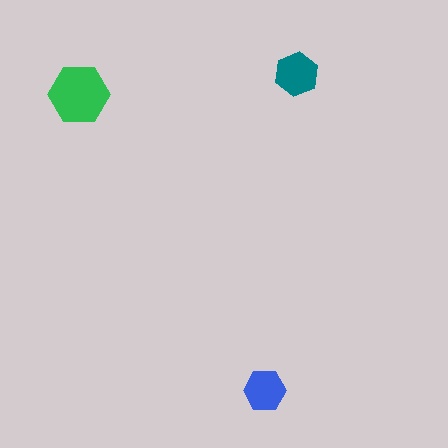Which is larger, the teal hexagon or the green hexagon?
The green one.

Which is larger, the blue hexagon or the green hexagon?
The green one.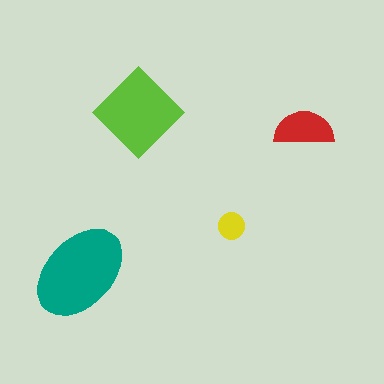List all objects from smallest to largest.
The yellow circle, the red semicircle, the lime diamond, the teal ellipse.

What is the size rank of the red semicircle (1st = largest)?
3rd.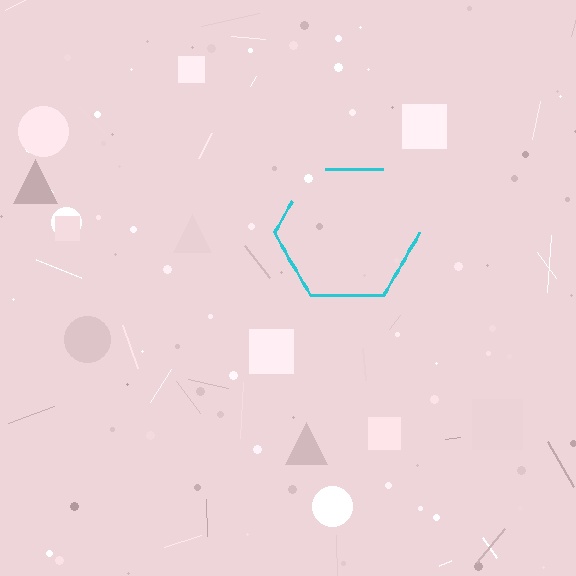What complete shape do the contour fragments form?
The contour fragments form a hexagon.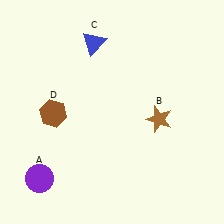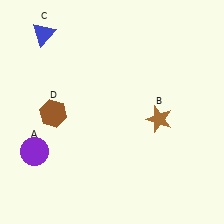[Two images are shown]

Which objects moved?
The objects that moved are: the purple circle (A), the blue triangle (C).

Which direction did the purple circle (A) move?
The purple circle (A) moved up.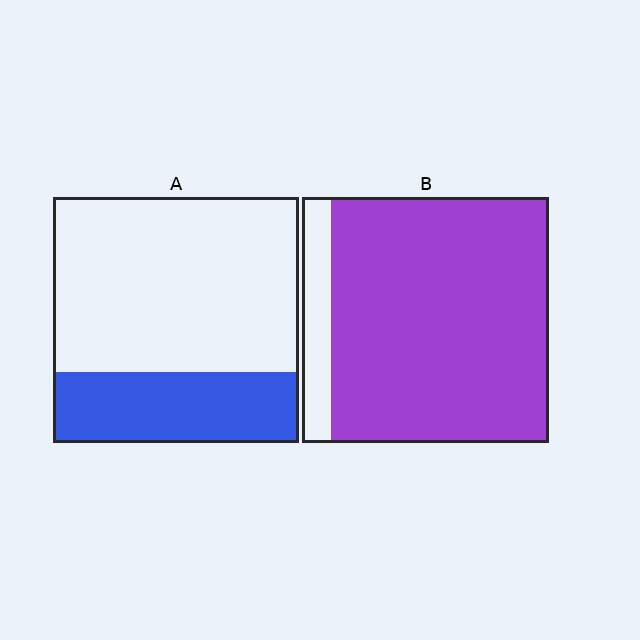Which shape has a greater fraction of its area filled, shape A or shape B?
Shape B.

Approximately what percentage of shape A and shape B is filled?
A is approximately 30% and B is approximately 90%.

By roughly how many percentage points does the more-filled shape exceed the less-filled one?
By roughly 60 percentage points (B over A).